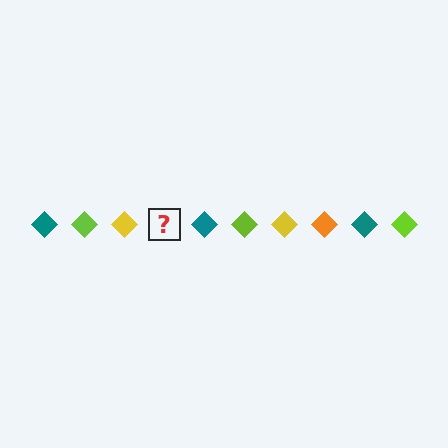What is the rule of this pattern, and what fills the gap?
The rule is that the pattern cycles through teal, lime, yellow, orange diamonds. The gap should be filled with an orange diamond.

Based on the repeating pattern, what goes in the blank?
The blank should be an orange diamond.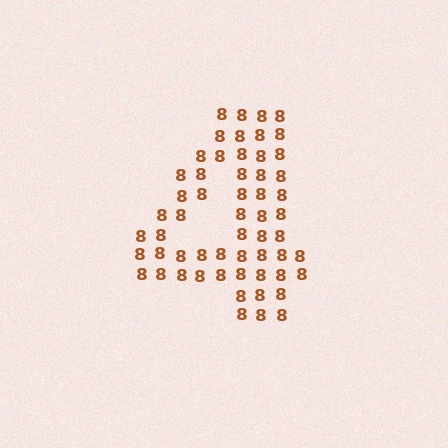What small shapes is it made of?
It is made of small digit 8's.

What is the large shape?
The large shape is the digit 4.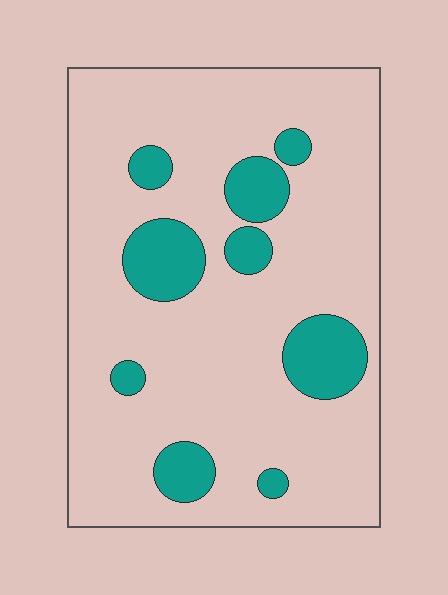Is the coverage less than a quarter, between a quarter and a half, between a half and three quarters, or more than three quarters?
Less than a quarter.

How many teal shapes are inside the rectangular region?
9.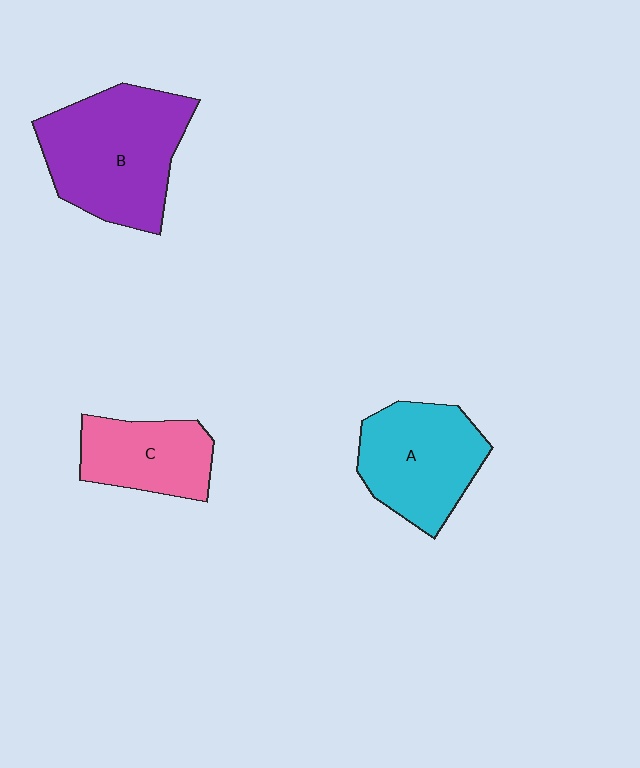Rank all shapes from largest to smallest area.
From largest to smallest: B (purple), A (cyan), C (pink).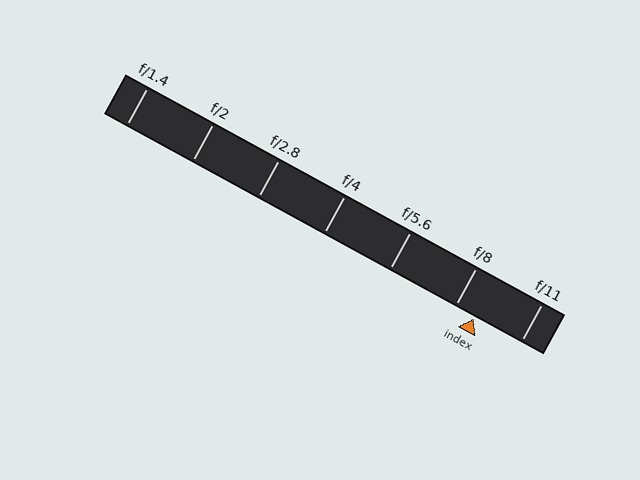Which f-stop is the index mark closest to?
The index mark is closest to f/8.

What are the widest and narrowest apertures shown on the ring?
The widest aperture shown is f/1.4 and the narrowest is f/11.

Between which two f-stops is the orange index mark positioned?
The index mark is between f/8 and f/11.